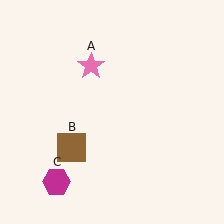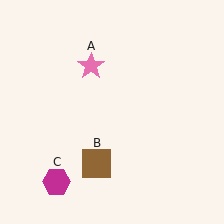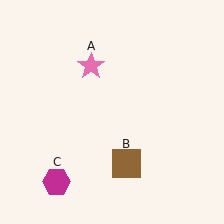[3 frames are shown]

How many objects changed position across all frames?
1 object changed position: brown square (object B).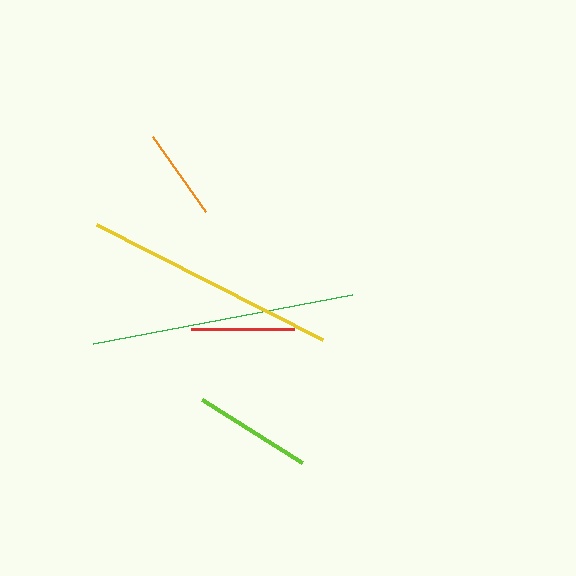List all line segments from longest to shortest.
From longest to shortest: green, yellow, lime, red, orange.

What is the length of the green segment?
The green segment is approximately 263 pixels long.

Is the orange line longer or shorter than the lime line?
The lime line is longer than the orange line.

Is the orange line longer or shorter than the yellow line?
The yellow line is longer than the orange line.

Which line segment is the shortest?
The orange line is the shortest at approximately 92 pixels.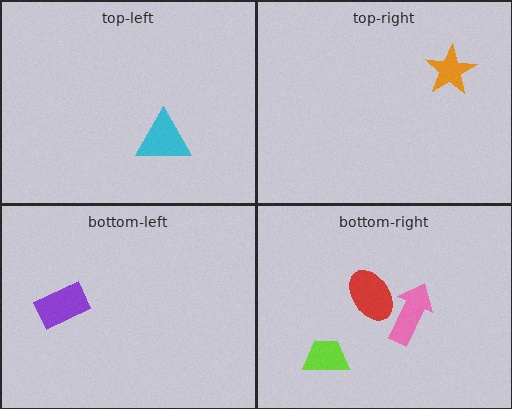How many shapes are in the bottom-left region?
1.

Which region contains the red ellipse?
The bottom-right region.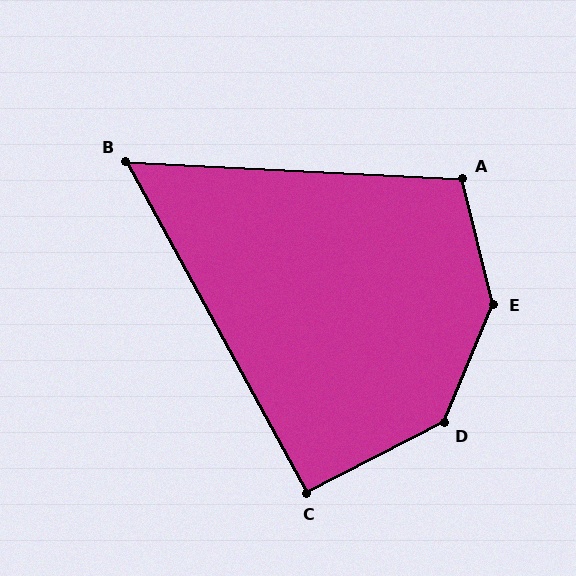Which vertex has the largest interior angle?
E, at approximately 144 degrees.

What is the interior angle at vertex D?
Approximately 140 degrees (obtuse).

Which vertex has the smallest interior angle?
B, at approximately 58 degrees.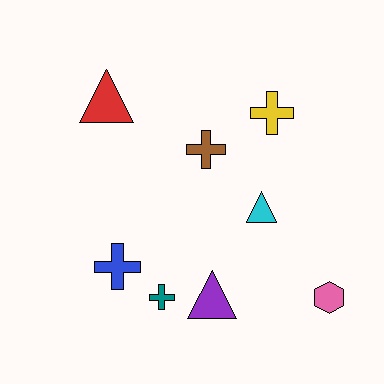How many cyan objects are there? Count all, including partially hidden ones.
There is 1 cyan object.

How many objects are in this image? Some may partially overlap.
There are 8 objects.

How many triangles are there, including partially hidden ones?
There are 3 triangles.